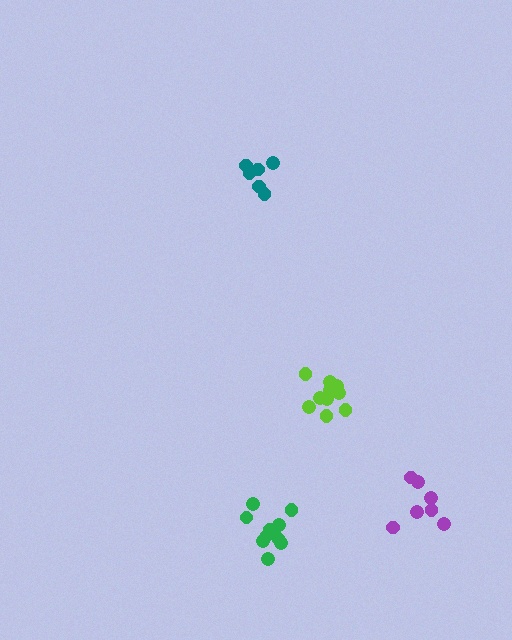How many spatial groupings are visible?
There are 4 spatial groupings.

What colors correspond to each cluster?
The clusters are colored: lime, green, teal, purple.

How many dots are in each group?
Group 1: 10 dots, Group 2: 10 dots, Group 3: 6 dots, Group 4: 7 dots (33 total).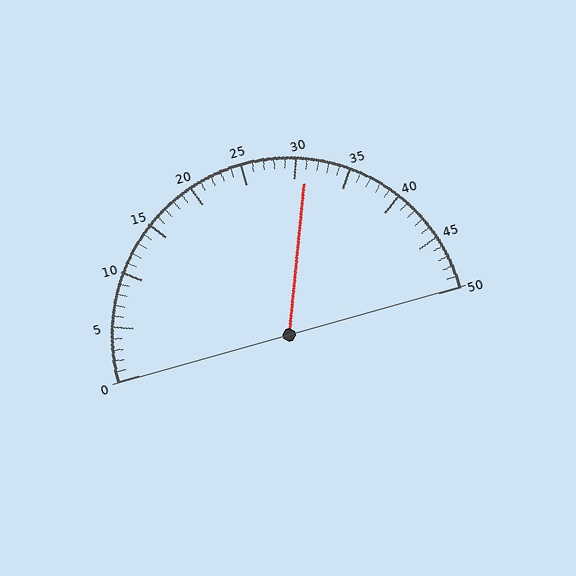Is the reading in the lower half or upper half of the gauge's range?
The reading is in the upper half of the range (0 to 50).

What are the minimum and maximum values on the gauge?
The gauge ranges from 0 to 50.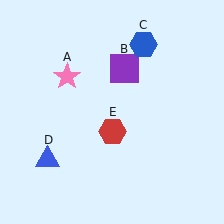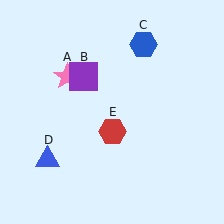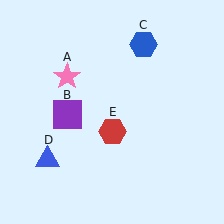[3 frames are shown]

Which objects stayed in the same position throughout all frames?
Pink star (object A) and blue hexagon (object C) and blue triangle (object D) and red hexagon (object E) remained stationary.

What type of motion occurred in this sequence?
The purple square (object B) rotated counterclockwise around the center of the scene.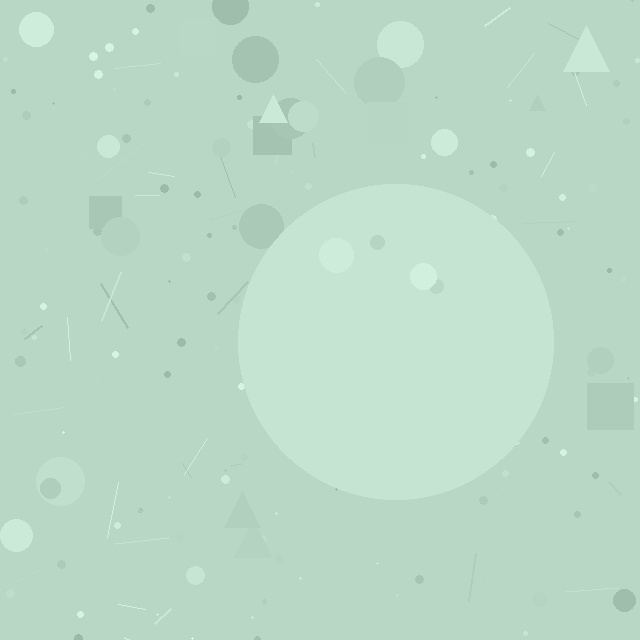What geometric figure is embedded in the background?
A circle is embedded in the background.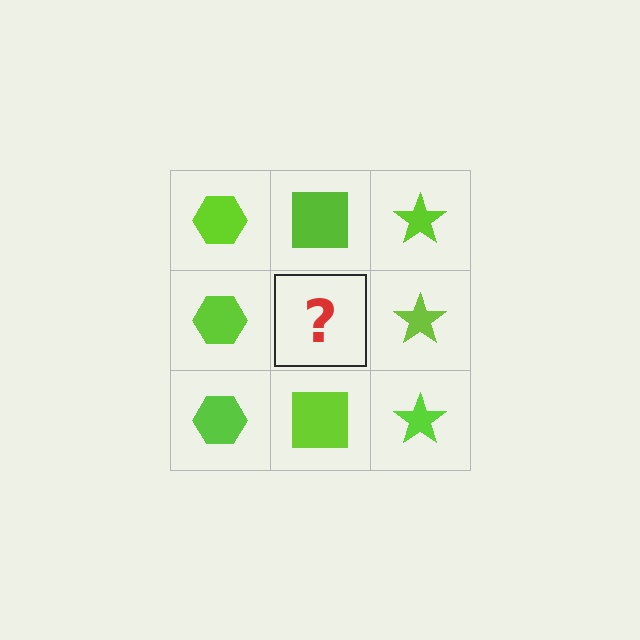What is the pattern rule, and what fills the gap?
The rule is that each column has a consistent shape. The gap should be filled with a lime square.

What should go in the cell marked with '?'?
The missing cell should contain a lime square.